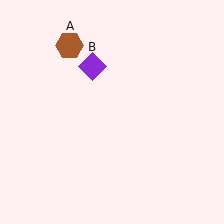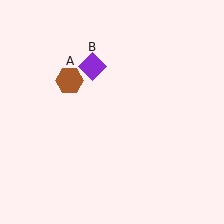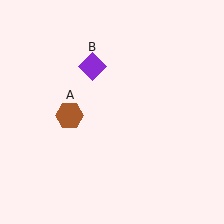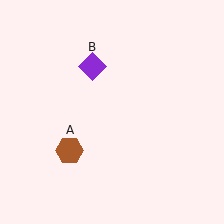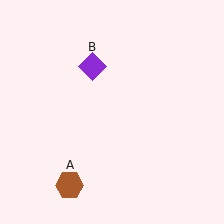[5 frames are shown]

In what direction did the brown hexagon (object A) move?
The brown hexagon (object A) moved down.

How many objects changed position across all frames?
1 object changed position: brown hexagon (object A).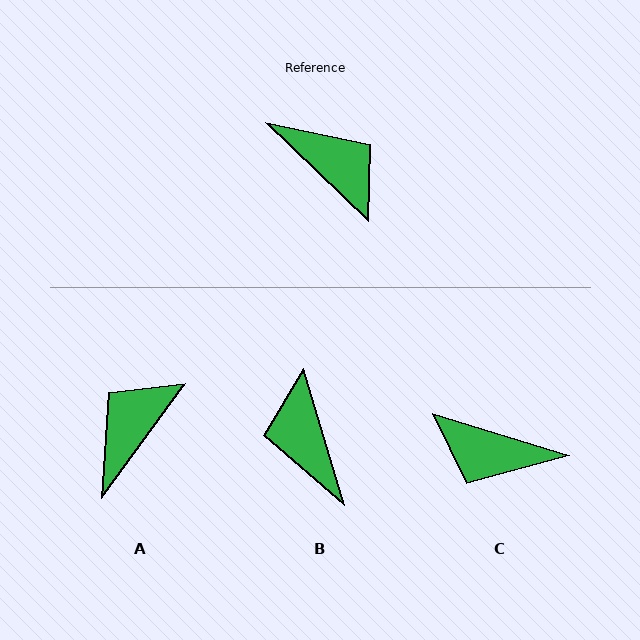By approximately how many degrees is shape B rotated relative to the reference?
Approximately 151 degrees counter-clockwise.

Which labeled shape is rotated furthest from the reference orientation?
C, about 153 degrees away.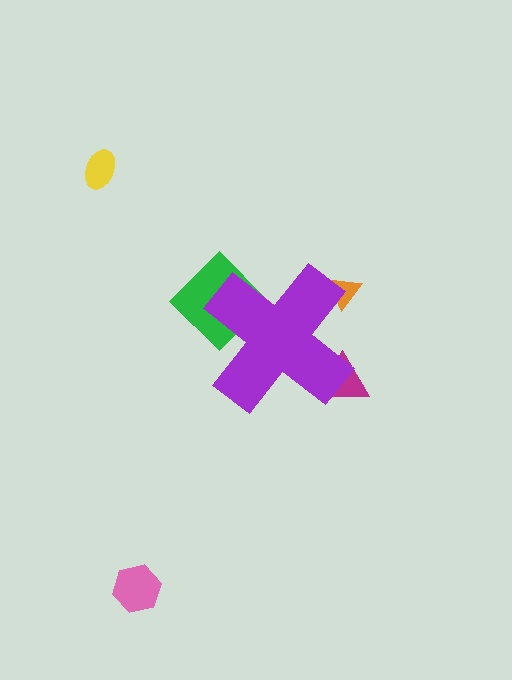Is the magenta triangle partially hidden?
Yes, the magenta triangle is partially hidden behind the purple cross.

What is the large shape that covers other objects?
A purple cross.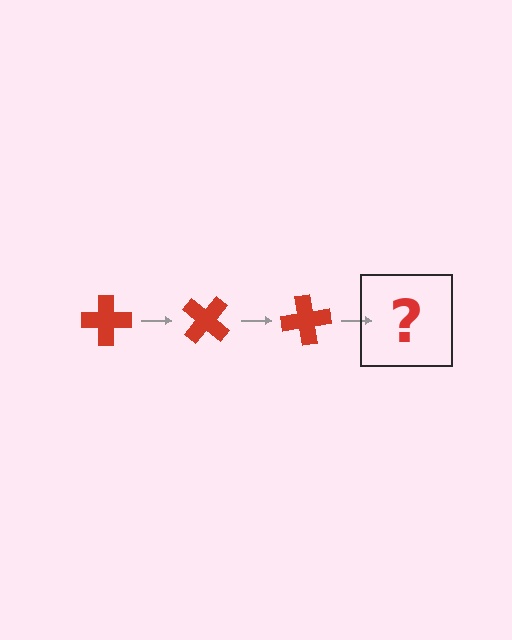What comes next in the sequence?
The next element should be a red cross rotated 120 degrees.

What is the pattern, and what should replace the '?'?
The pattern is that the cross rotates 40 degrees each step. The '?' should be a red cross rotated 120 degrees.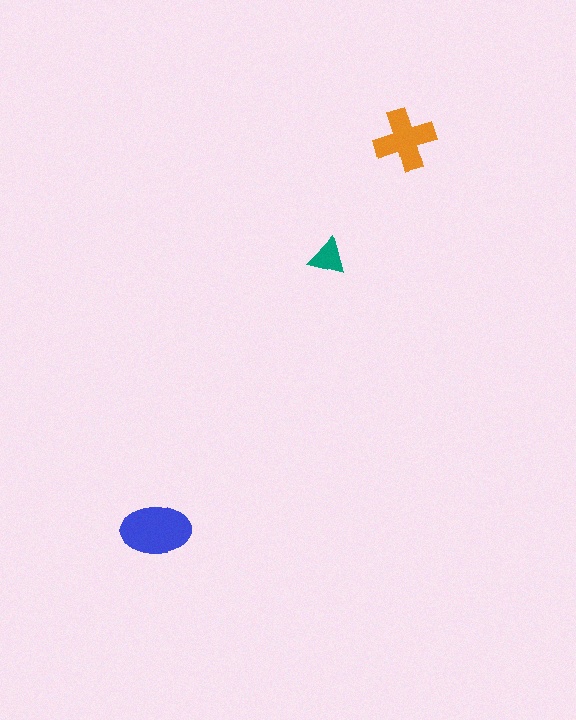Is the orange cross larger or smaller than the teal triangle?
Larger.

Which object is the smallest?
The teal triangle.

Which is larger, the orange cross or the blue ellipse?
The blue ellipse.